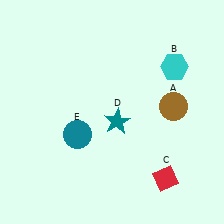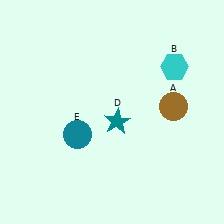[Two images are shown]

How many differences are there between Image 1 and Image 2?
There is 1 difference between the two images.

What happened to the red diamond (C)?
The red diamond (C) was removed in Image 2. It was in the bottom-right area of Image 1.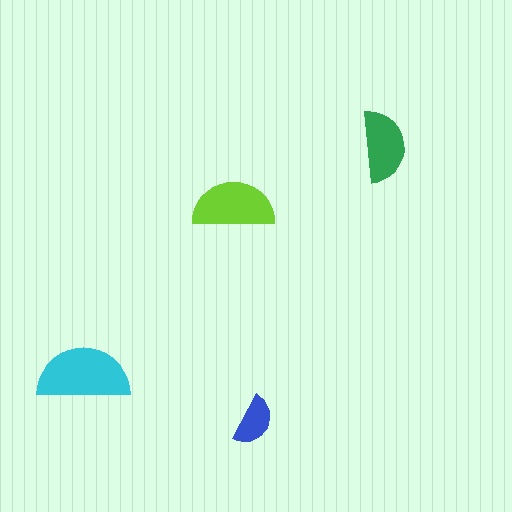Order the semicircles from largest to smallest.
the cyan one, the lime one, the green one, the blue one.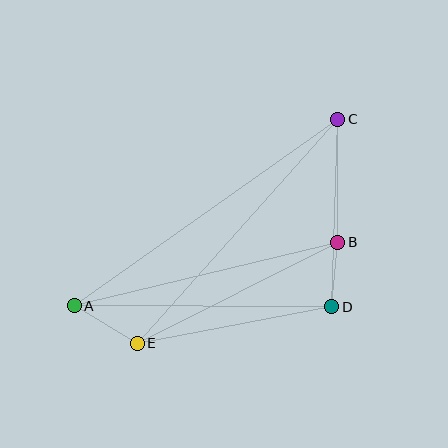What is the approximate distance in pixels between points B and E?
The distance between B and E is approximately 224 pixels.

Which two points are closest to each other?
Points B and D are closest to each other.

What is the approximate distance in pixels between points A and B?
The distance between A and B is approximately 271 pixels.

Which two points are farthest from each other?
Points A and C are farthest from each other.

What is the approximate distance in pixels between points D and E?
The distance between D and E is approximately 198 pixels.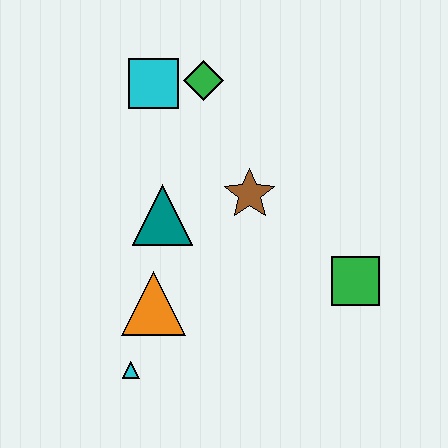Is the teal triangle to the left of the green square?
Yes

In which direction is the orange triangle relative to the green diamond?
The orange triangle is below the green diamond.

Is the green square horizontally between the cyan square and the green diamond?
No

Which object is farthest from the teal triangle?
The green square is farthest from the teal triangle.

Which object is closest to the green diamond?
The cyan square is closest to the green diamond.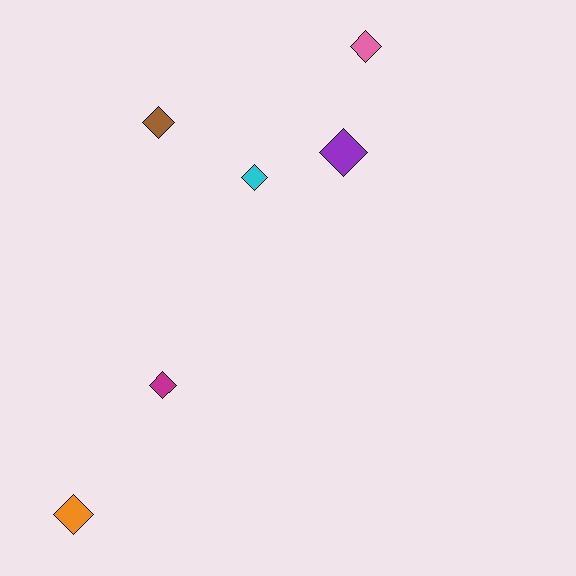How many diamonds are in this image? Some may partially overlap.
There are 6 diamonds.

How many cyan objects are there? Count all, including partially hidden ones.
There is 1 cyan object.